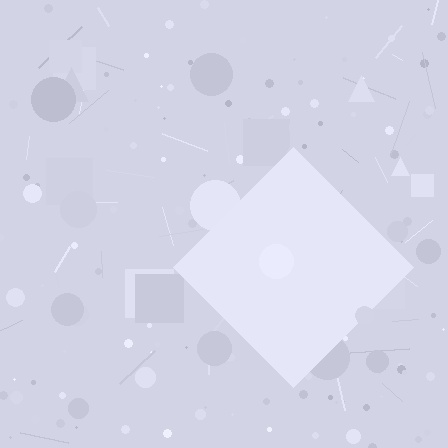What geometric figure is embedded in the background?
A diamond is embedded in the background.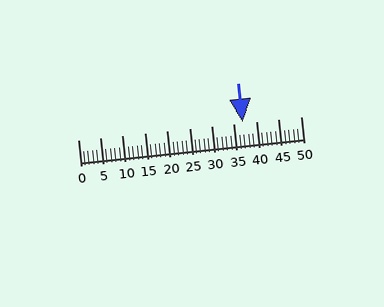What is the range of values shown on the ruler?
The ruler shows values from 0 to 50.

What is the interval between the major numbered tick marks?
The major tick marks are spaced 5 units apart.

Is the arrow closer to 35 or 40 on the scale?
The arrow is closer to 35.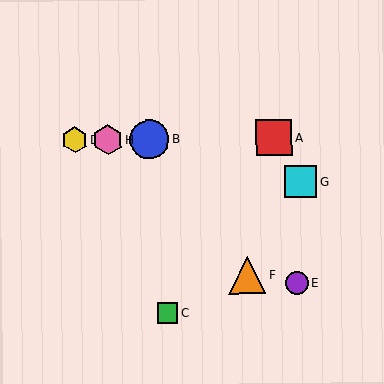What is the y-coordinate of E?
Object E is at y≈283.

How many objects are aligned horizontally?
4 objects (A, B, D, H) are aligned horizontally.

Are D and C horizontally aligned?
No, D is at y≈140 and C is at y≈313.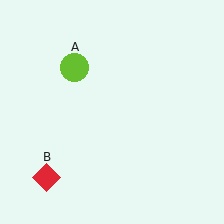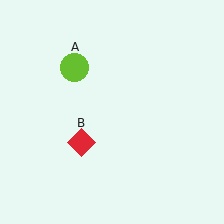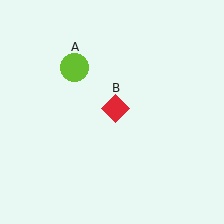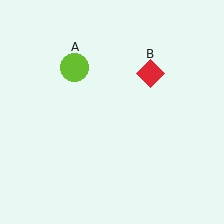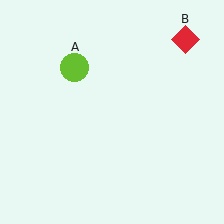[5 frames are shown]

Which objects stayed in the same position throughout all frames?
Lime circle (object A) remained stationary.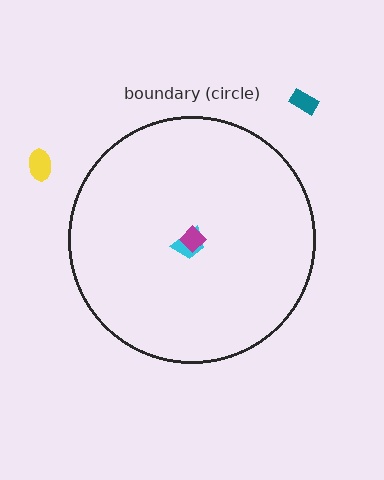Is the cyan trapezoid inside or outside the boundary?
Inside.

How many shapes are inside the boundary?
2 inside, 2 outside.